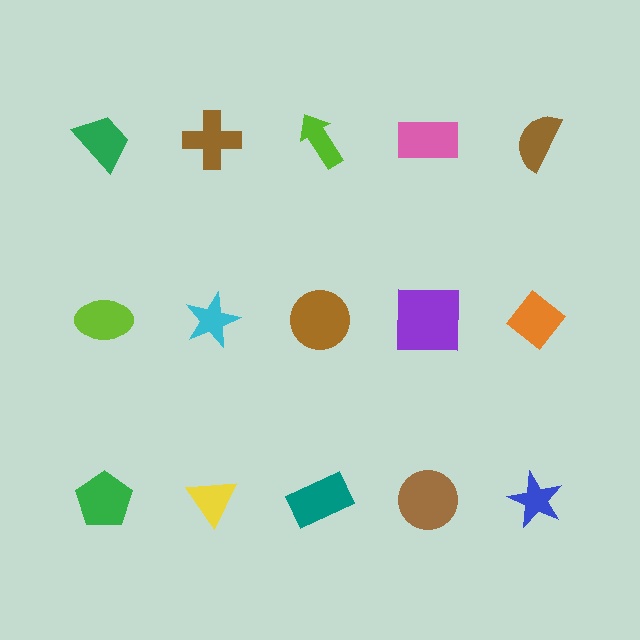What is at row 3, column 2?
A yellow triangle.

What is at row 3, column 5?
A blue star.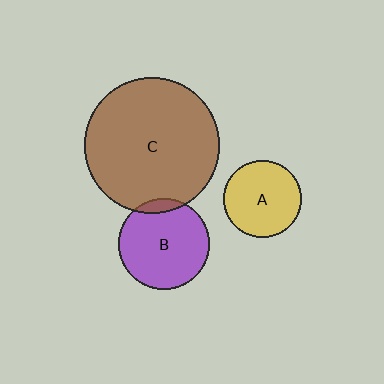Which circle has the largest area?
Circle C (brown).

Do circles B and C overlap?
Yes.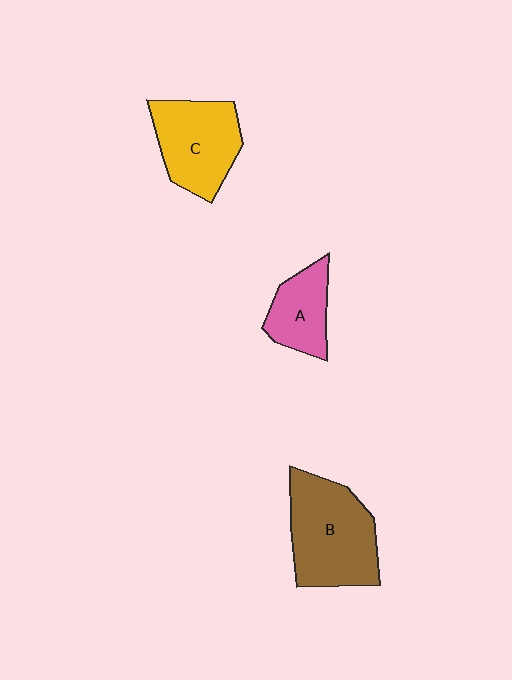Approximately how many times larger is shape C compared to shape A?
Approximately 1.5 times.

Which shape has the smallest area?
Shape A (pink).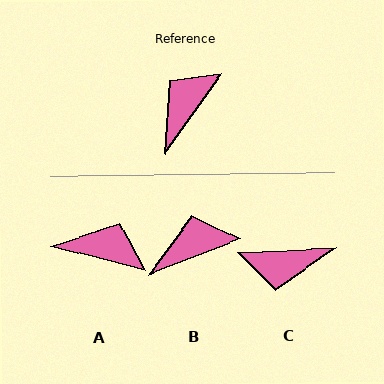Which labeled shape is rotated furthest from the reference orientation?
C, about 128 degrees away.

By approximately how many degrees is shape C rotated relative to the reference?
Approximately 128 degrees counter-clockwise.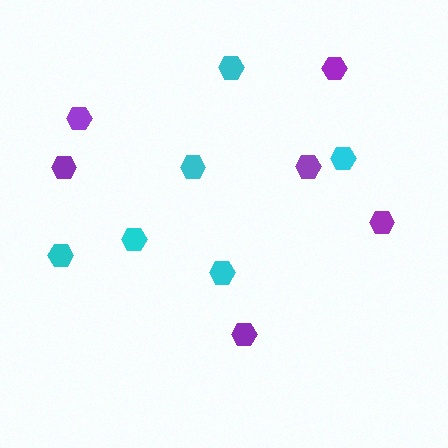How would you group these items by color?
There are 2 groups: one group of cyan hexagons (6) and one group of purple hexagons (6).